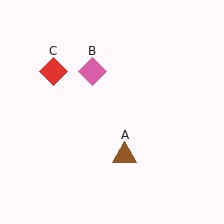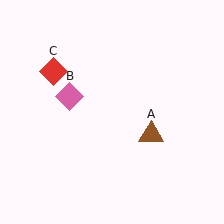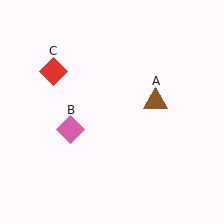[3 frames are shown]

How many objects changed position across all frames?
2 objects changed position: brown triangle (object A), pink diamond (object B).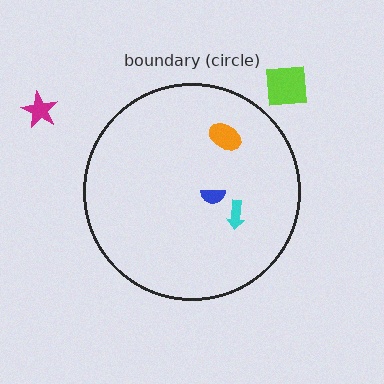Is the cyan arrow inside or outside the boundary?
Inside.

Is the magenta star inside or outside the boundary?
Outside.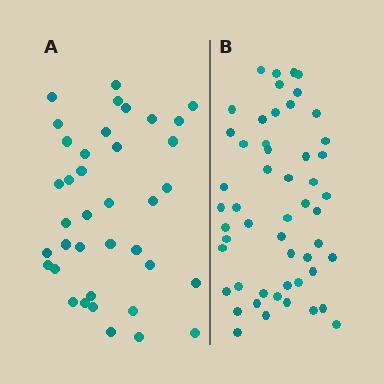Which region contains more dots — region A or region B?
Region B (the right region) has more dots.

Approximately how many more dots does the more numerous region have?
Region B has approximately 15 more dots than region A.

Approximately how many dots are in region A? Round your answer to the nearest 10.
About 40 dots. (The exact count is 38, which rounds to 40.)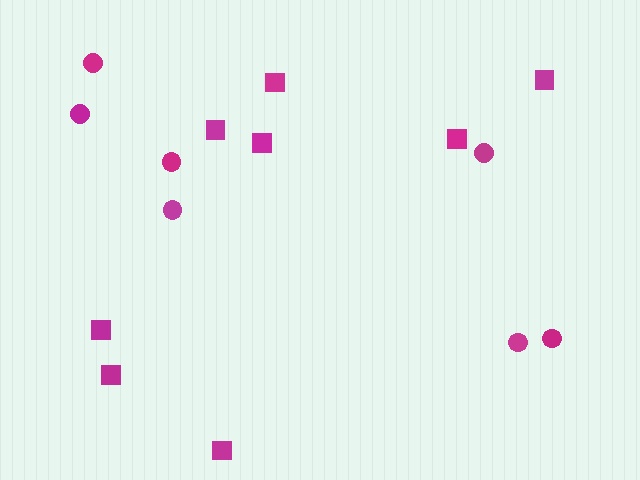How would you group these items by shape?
There are 2 groups: one group of squares (8) and one group of circles (7).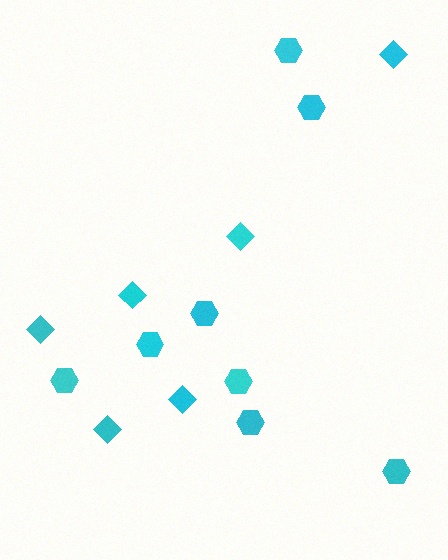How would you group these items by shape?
There are 2 groups: one group of hexagons (8) and one group of diamonds (6).